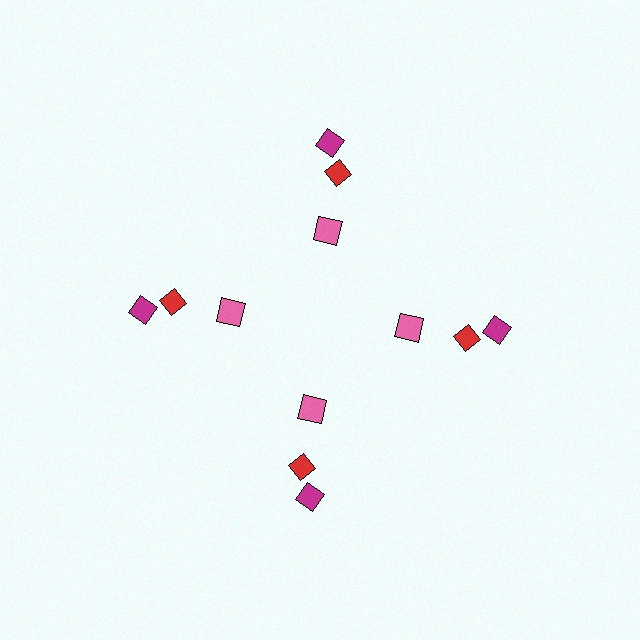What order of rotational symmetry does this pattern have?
This pattern has 4-fold rotational symmetry.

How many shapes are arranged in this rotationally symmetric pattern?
There are 12 shapes, arranged in 4 groups of 3.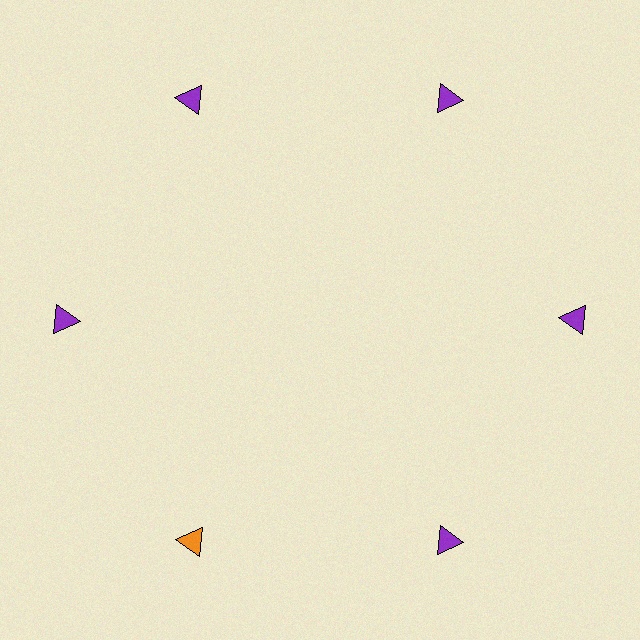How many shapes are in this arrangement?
There are 6 shapes arranged in a ring pattern.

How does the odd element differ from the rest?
It has a different color: orange instead of purple.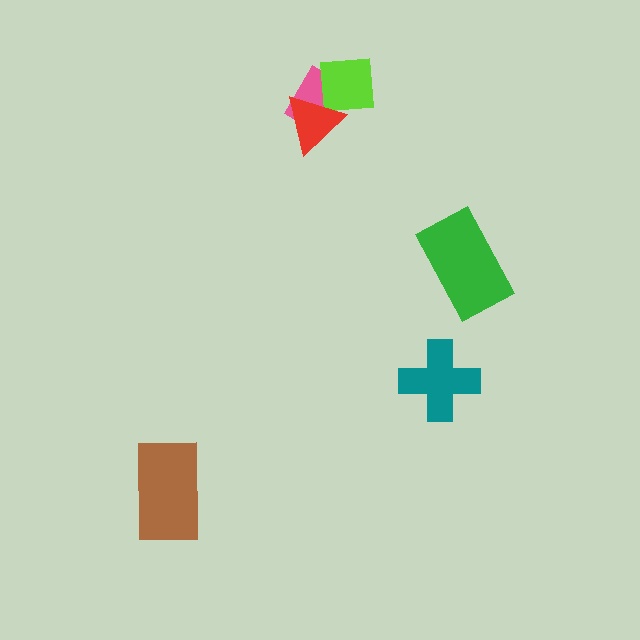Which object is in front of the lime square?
The red triangle is in front of the lime square.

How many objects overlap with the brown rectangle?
0 objects overlap with the brown rectangle.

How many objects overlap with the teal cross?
0 objects overlap with the teal cross.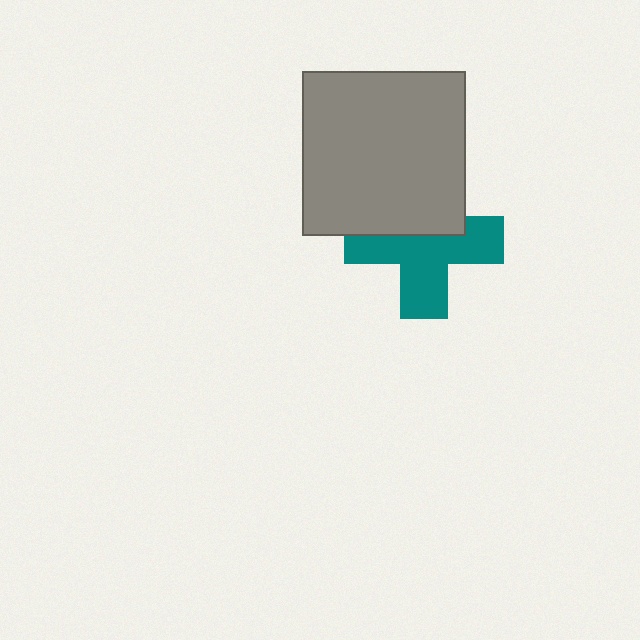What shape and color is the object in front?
The object in front is a gray square.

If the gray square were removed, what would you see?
You would see the complete teal cross.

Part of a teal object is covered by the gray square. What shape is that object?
It is a cross.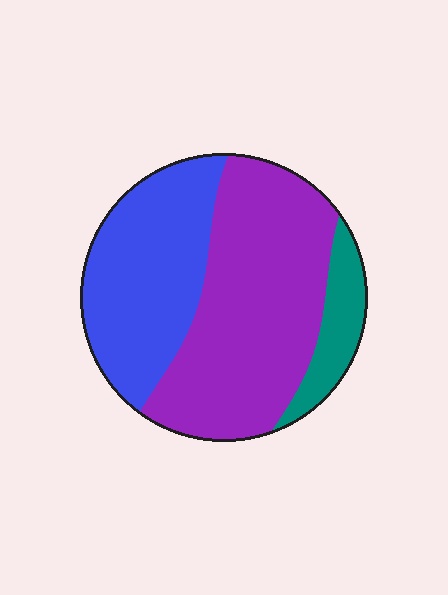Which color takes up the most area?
Purple, at roughly 55%.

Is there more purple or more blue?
Purple.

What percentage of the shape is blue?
Blue covers 36% of the shape.